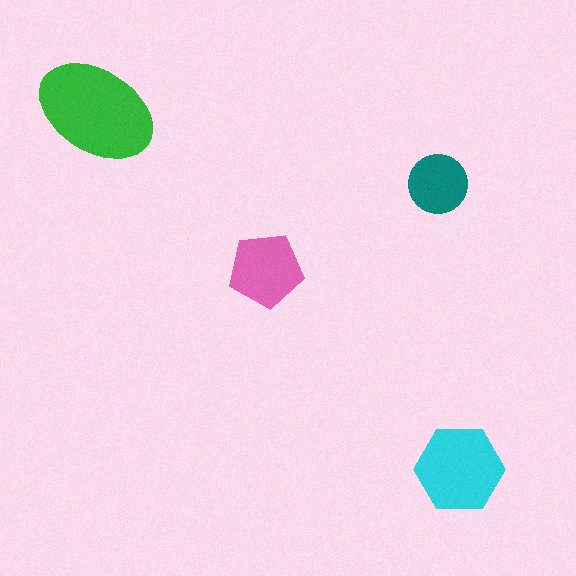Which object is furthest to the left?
The green ellipse is leftmost.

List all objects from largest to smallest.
The green ellipse, the cyan hexagon, the pink pentagon, the teal circle.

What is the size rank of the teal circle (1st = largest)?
4th.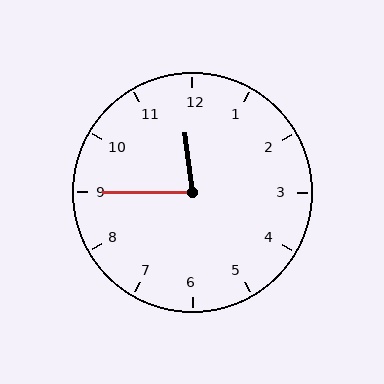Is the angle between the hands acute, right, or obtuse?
It is acute.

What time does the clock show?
11:45.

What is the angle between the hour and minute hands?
Approximately 82 degrees.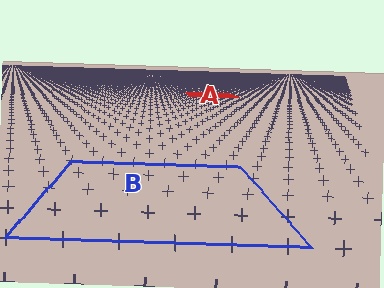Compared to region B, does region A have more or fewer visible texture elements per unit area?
Region A has more texture elements per unit area — they are packed more densely because it is farther away.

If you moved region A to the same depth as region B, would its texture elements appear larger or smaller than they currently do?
They would appear larger. At a closer depth, the same texture elements are projected at a bigger on-screen size.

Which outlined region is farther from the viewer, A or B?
Region A is farther from the viewer — the texture elements inside it appear smaller and more densely packed.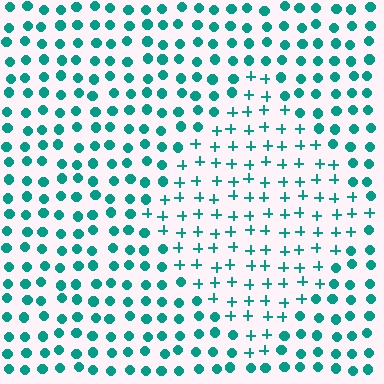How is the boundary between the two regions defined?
The boundary is defined by a change in element shape: plus signs inside vs. circles outside. All elements share the same color and spacing.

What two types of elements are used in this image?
The image uses plus signs inside the diamond region and circles outside it.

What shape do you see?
I see a diamond.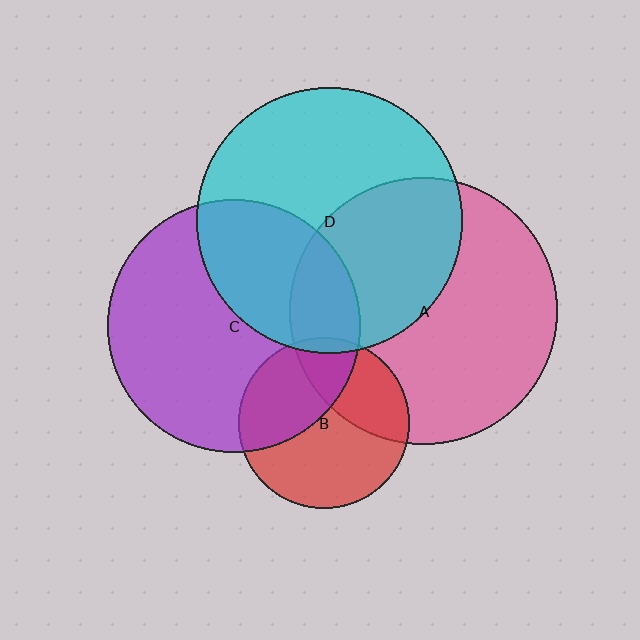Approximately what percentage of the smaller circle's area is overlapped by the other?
Approximately 5%.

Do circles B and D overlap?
Yes.